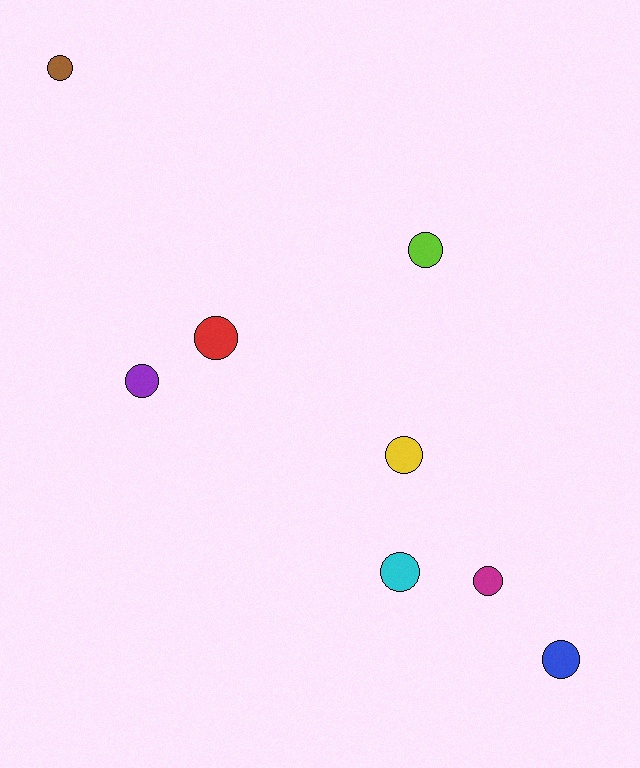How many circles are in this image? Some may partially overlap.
There are 8 circles.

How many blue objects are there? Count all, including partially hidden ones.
There is 1 blue object.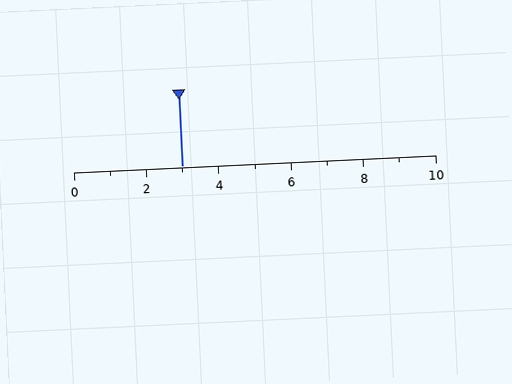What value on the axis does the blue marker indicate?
The marker indicates approximately 3.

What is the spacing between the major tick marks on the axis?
The major ticks are spaced 2 apart.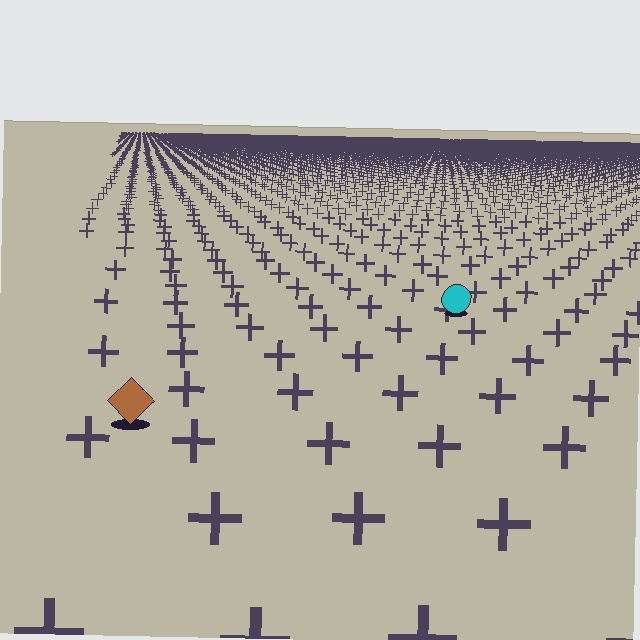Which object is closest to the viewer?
The brown diamond is closest. The texture marks near it are larger and more spread out.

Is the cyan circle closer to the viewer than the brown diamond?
No. The brown diamond is closer — you can tell from the texture gradient: the ground texture is coarser near it.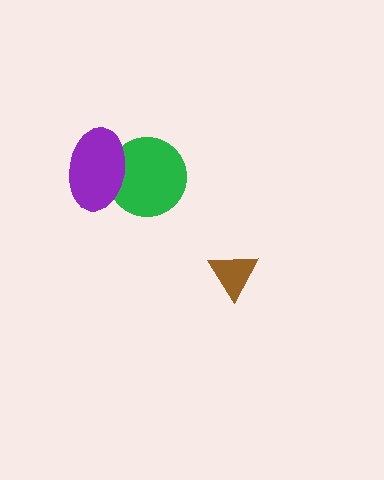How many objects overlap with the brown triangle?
0 objects overlap with the brown triangle.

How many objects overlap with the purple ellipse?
1 object overlaps with the purple ellipse.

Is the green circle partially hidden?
Yes, it is partially covered by another shape.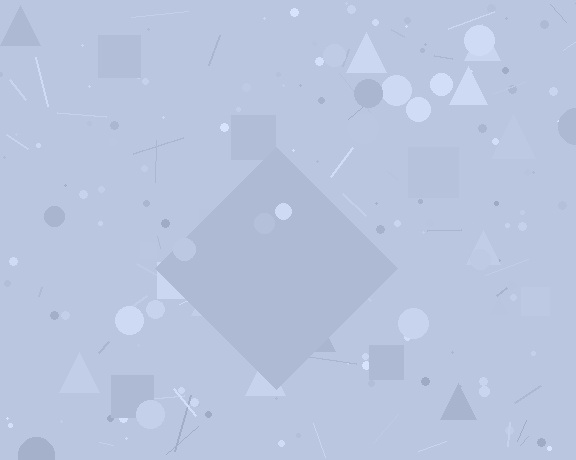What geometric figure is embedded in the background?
A diamond is embedded in the background.